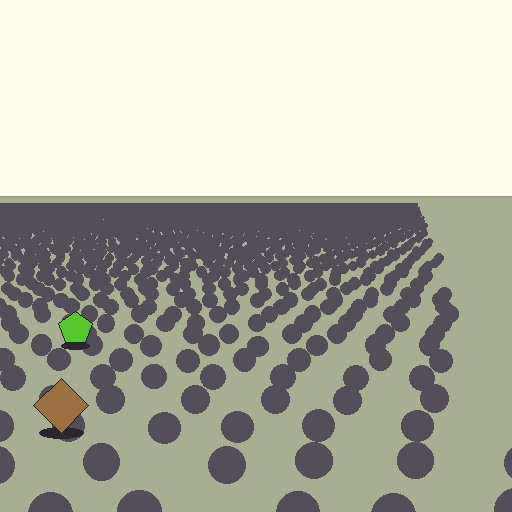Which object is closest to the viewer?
The brown diamond is closest. The texture marks near it are larger and more spread out.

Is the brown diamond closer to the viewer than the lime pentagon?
Yes. The brown diamond is closer — you can tell from the texture gradient: the ground texture is coarser near it.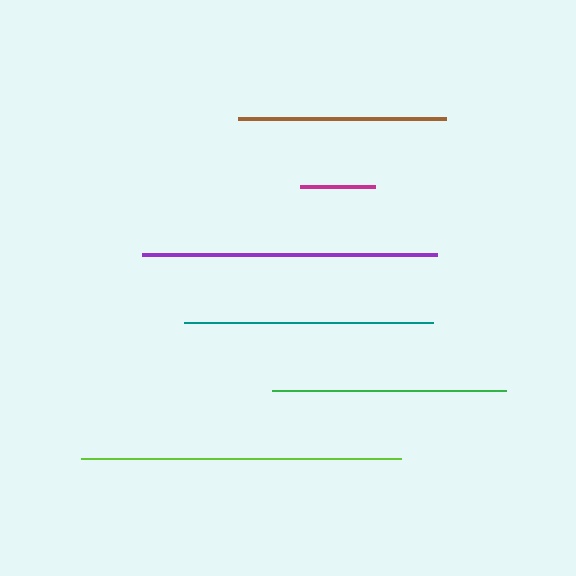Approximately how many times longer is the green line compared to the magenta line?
The green line is approximately 3.1 times the length of the magenta line.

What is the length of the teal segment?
The teal segment is approximately 249 pixels long.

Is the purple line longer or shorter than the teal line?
The purple line is longer than the teal line.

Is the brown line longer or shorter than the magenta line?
The brown line is longer than the magenta line.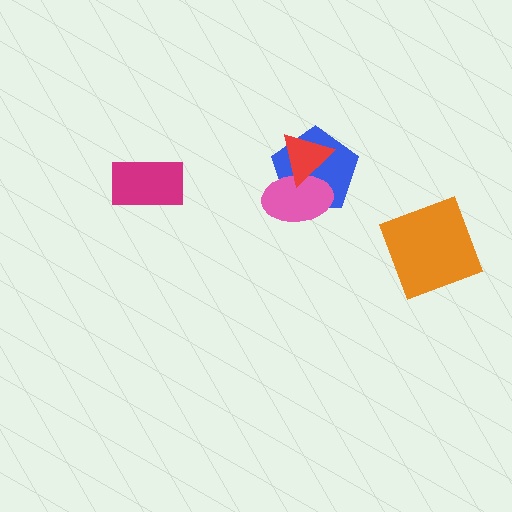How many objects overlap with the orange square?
0 objects overlap with the orange square.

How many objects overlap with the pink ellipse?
2 objects overlap with the pink ellipse.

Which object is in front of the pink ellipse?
The red triangle is in front of the pink ellipse.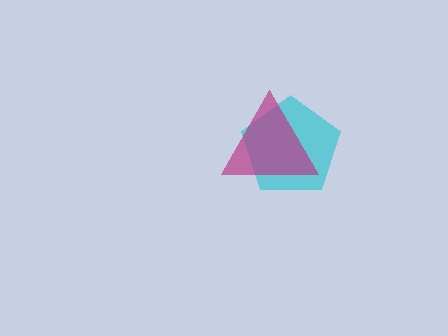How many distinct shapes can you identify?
There are 2 distinct shapes: a cyan pentagon, a magenta triangle.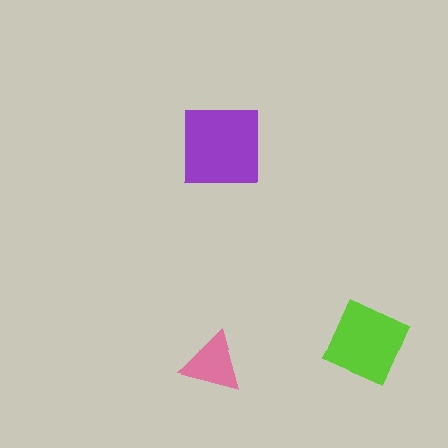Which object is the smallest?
The pink triangle.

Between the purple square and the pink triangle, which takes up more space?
The purple square.